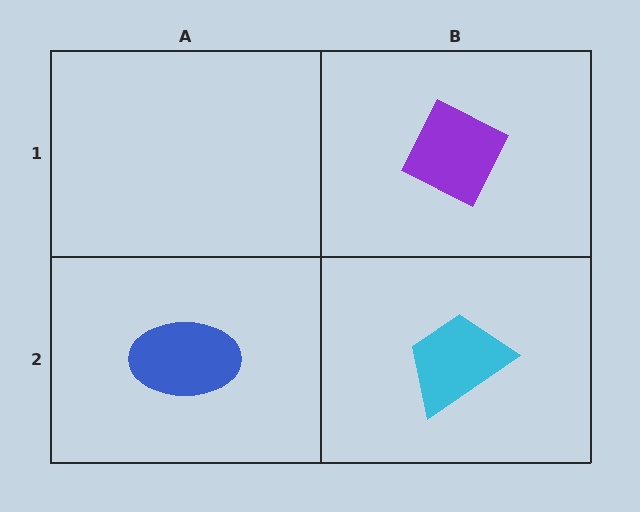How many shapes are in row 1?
1 shape.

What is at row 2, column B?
A cyan trapezoid.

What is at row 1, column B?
A purple diamond.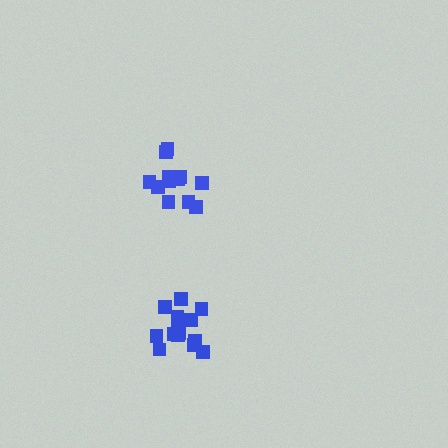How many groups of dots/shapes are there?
There are 2 groups.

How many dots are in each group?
Group 1: 12 dots, Group 2: 14 dots (26 total).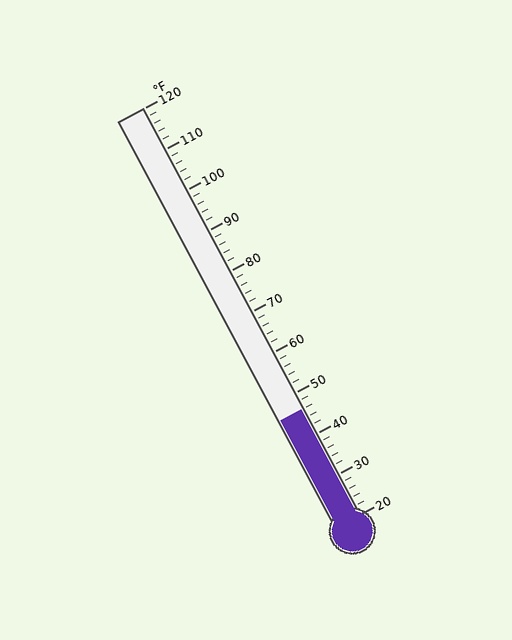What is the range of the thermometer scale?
The thermometer scale ranges from 20°F to 120°F.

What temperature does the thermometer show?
The thermometer shows approximately 46°F.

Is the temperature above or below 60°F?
The temperature is below 60°F.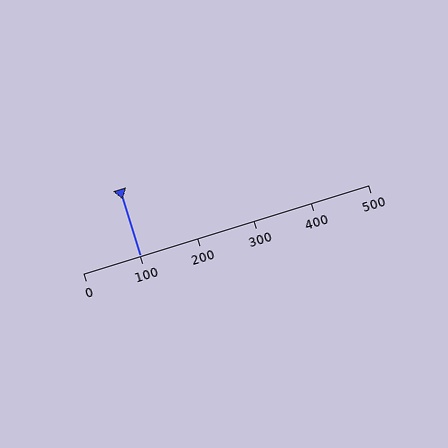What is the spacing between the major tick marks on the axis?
The major ticks are spaced 100 apart.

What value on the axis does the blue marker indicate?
The marker indicates approximately 100.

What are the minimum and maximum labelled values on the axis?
The axis runs from 0 to 500.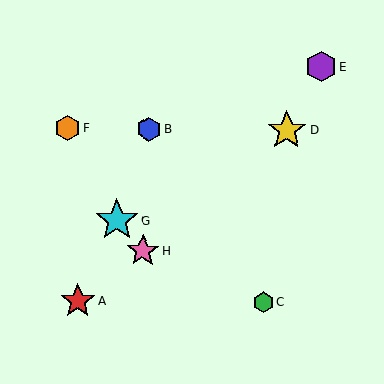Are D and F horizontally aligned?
Yes, both are at y≈130.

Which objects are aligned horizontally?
Objects B, D, F are aligned horizontally.